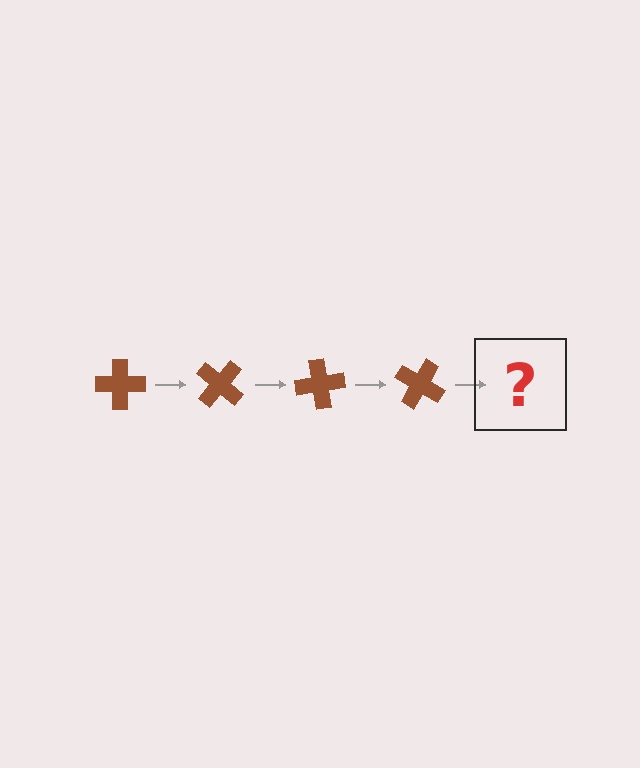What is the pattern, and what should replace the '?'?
The pattern is that the cross rotates 40 degrees each step. The '?' should be a brown cross rotated 160 degrees.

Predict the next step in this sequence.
The next step is a brown cross rotated 160 degrees.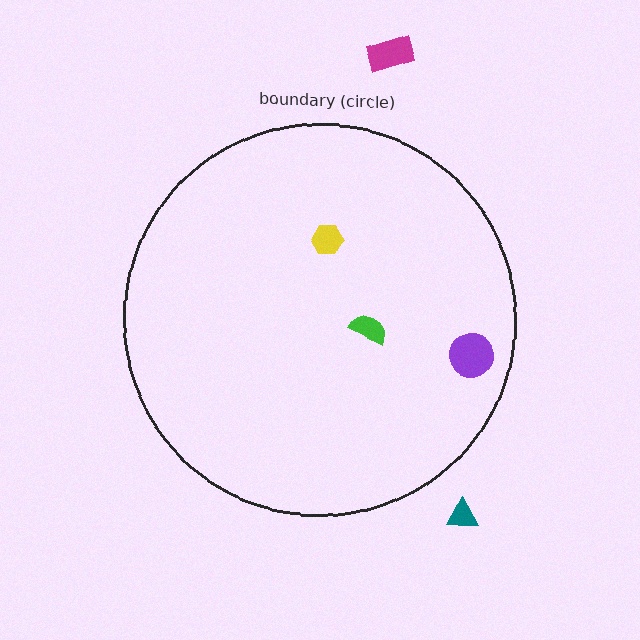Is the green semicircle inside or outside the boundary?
Inside.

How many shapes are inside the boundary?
3 inside, 2 outside.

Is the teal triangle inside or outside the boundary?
Outside.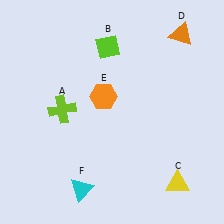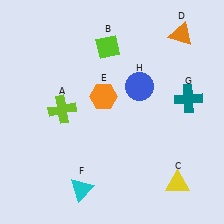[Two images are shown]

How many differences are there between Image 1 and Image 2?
There are 2 differences between the two images.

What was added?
A teal cross (G), a blue circle (H) were added in Image 2.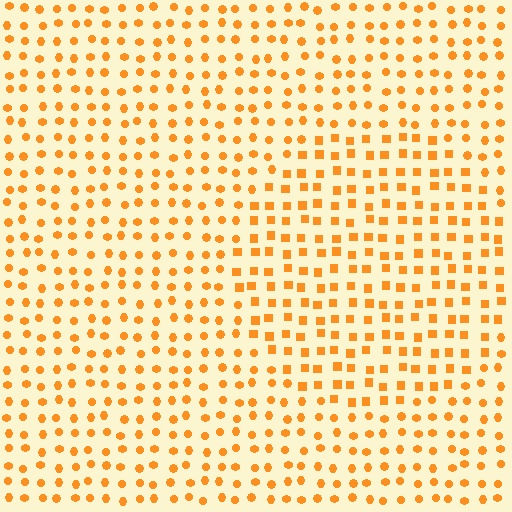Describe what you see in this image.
The image is filled with small orange elements arranged in a uniform grid. A circle-shaped region contains squares, while the surrounding area contains circles. The boundary is defined purely by the change in element shape.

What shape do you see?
I see a circle.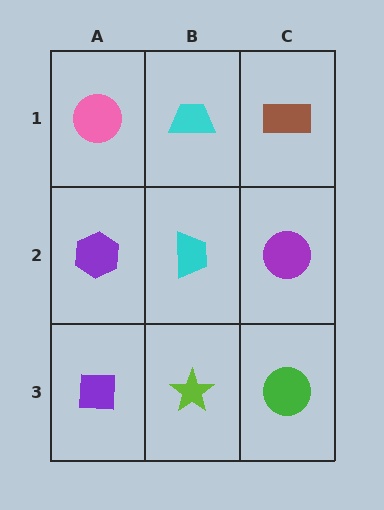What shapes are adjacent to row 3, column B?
A cyan trapezoid (row 2, column B), a purple square (row 3, column A), a green circle (row 3, column C).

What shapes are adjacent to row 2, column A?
A pink circle (row 1, column A), a purple square (row 3, column A), a cyan trapezoid (row 2, column B).